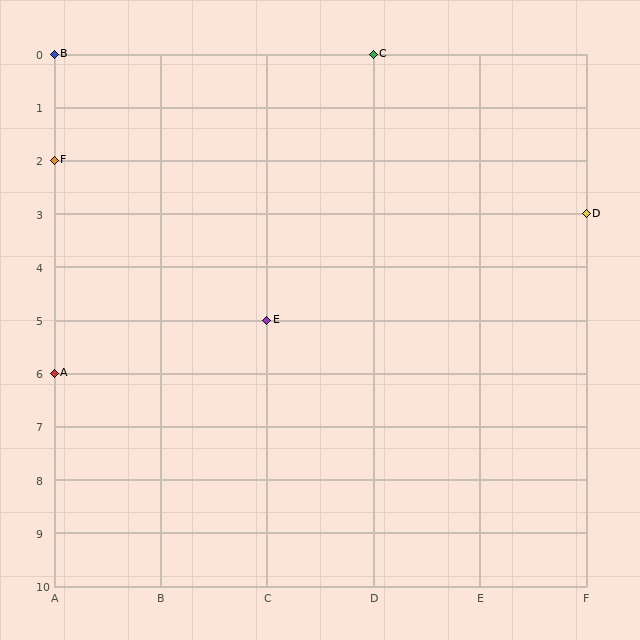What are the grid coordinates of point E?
Point E is at grid coordinates (C, 5).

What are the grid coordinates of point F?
Point F is at grid coordinates (A, 2).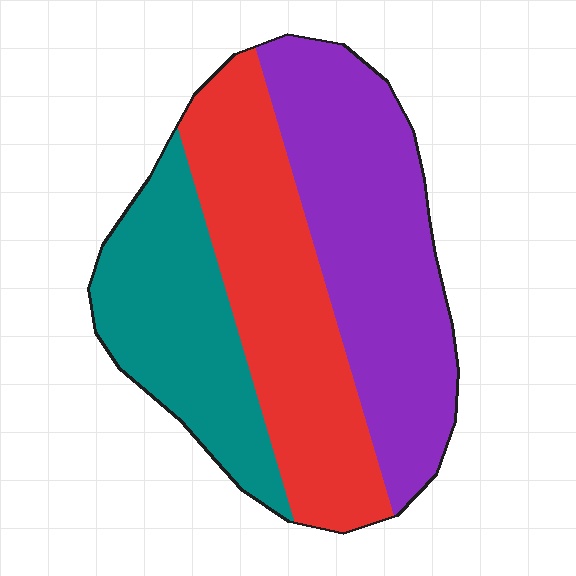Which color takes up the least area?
Teal, at roughly 25%.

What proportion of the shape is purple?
Purple covers 39% of the shape.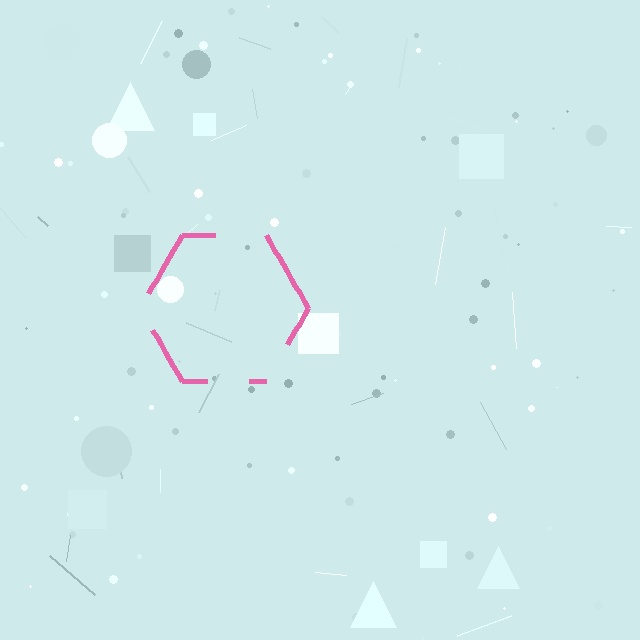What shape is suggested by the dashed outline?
The dashed outline suggests a hexagon.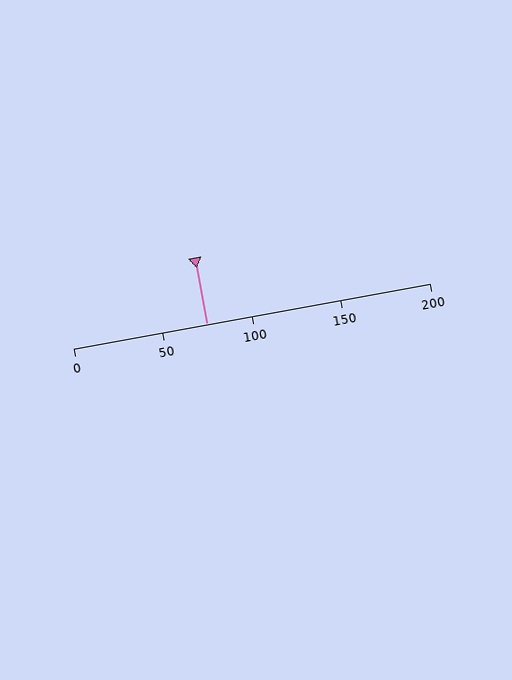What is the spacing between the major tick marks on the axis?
The major ticks are spaced 50 apart.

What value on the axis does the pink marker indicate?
The marker indicates approximately 75.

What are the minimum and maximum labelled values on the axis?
The axis runs from 0 to 200.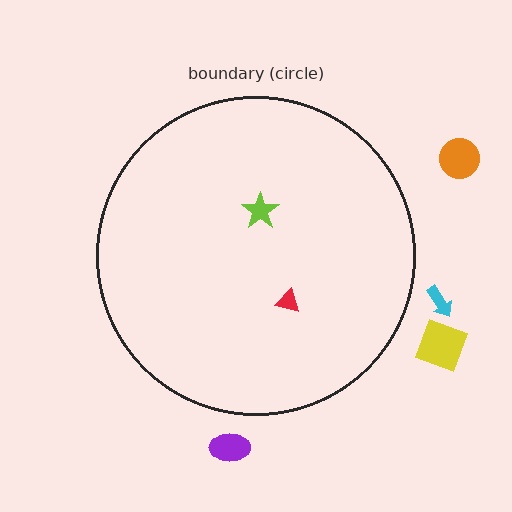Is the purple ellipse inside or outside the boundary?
Outside.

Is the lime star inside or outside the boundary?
Inside.